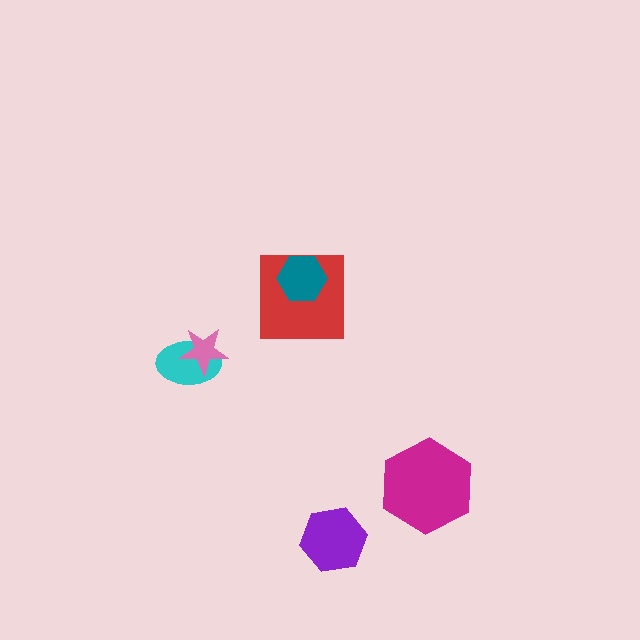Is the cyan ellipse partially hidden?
Yes, it is partially covered by another shape.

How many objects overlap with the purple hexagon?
0 objects overlap with the purple hexagon.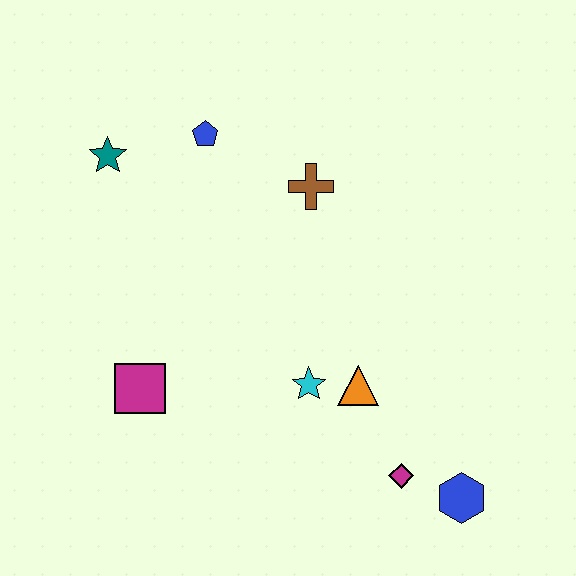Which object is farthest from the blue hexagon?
The teal star is farthest from the blue hexagon.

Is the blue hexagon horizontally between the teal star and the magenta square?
No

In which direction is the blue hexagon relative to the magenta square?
The blue hexagon is to the right of the magenta square.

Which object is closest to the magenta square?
The cyan star is closest to the magenta square.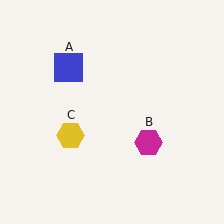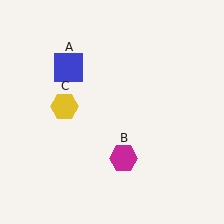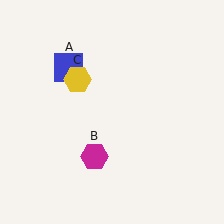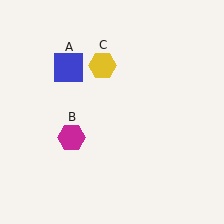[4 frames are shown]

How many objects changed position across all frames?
2 objects changed position: magenta hexagon (object B), yellow hexagon (object C).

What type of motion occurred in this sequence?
The magenta hexagon (object B), yellow hexagon (object C) rotated clockwise around the center of the scene.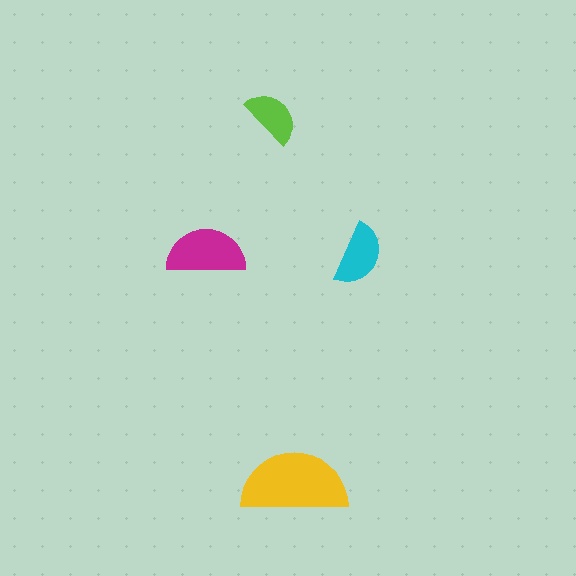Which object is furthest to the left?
The magenta semicircle is leftmost.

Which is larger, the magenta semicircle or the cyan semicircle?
The magenta one.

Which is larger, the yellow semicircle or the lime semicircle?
The yellow one.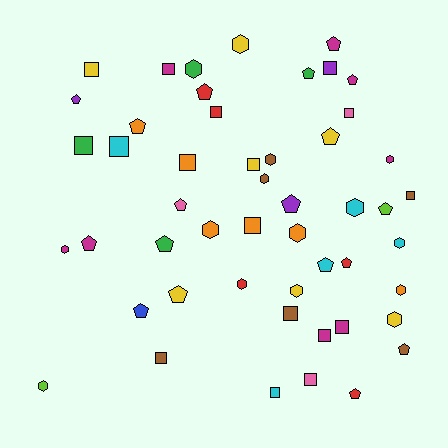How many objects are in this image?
There are 50 objects.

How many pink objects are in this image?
There are 3 pink objects.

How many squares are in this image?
There are 17 squares.